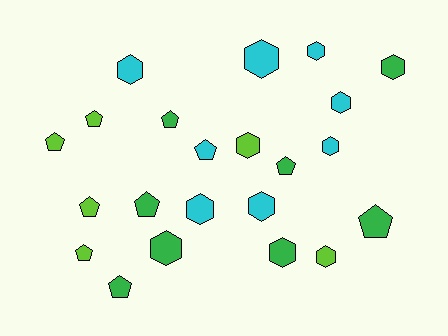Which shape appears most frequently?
Hexagon, with 12 objects.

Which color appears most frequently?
Green, with 8 objects.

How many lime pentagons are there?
There are 4 lime pentagons.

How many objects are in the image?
There are 22 objects.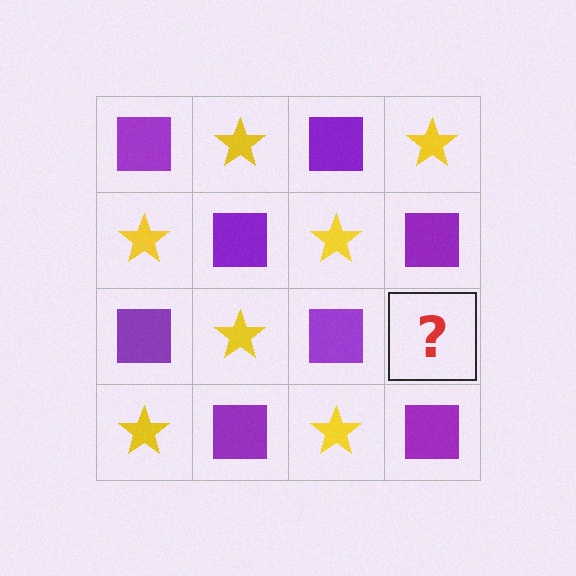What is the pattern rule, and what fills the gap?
The rule is that it alternates purple square and yellow star in a checkerboard pattern. The gap should be filled with a yellow star.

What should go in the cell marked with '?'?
The missing cell should contain a yellow star.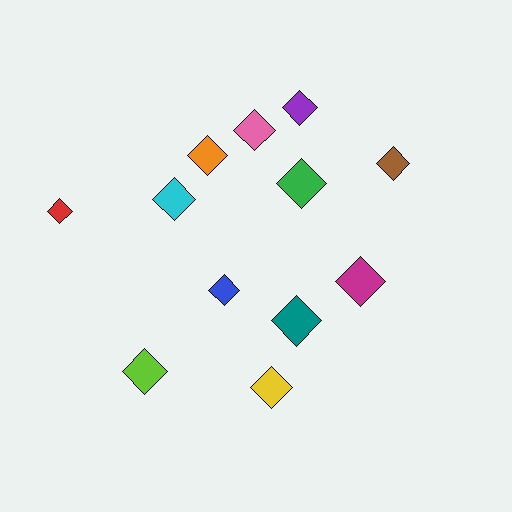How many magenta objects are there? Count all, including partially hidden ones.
There is 1 magenta object.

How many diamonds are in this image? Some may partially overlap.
There are 12 diamonds.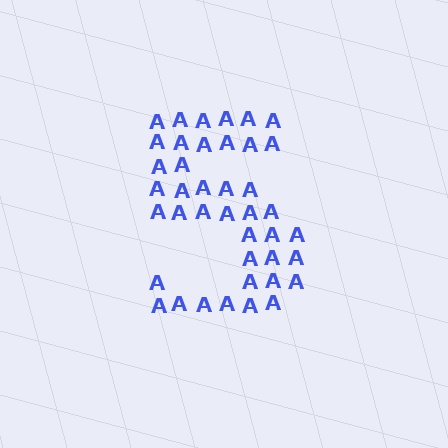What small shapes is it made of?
It is made of small letter A's.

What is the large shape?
The large shape is the digit 5.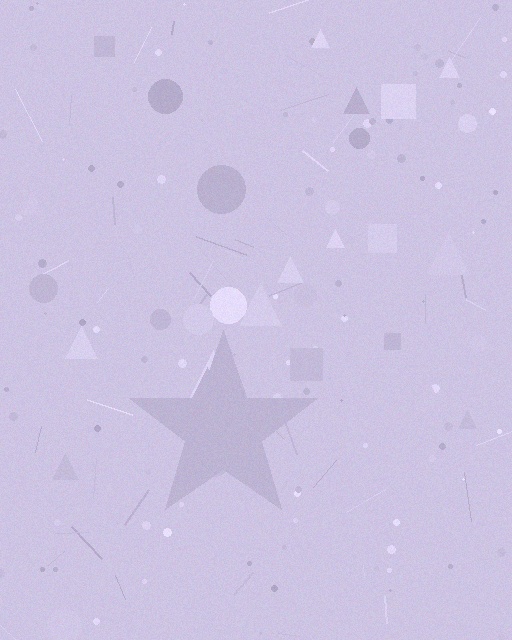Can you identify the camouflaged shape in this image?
The camouflaged shape is a star.